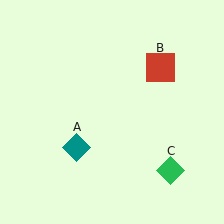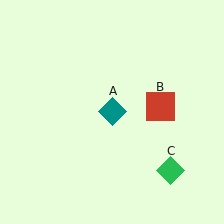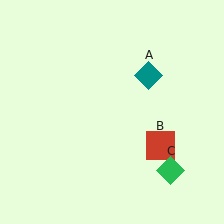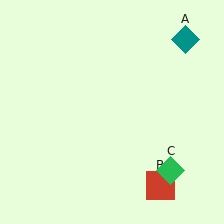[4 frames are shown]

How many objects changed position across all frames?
2 objects changed position: teal diamond (object A), red square (object B).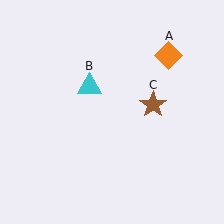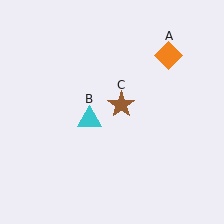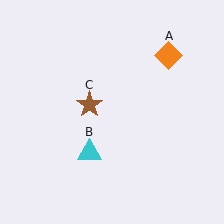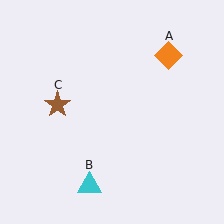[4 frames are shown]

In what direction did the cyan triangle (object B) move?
The cyan triangle (object B) moved down.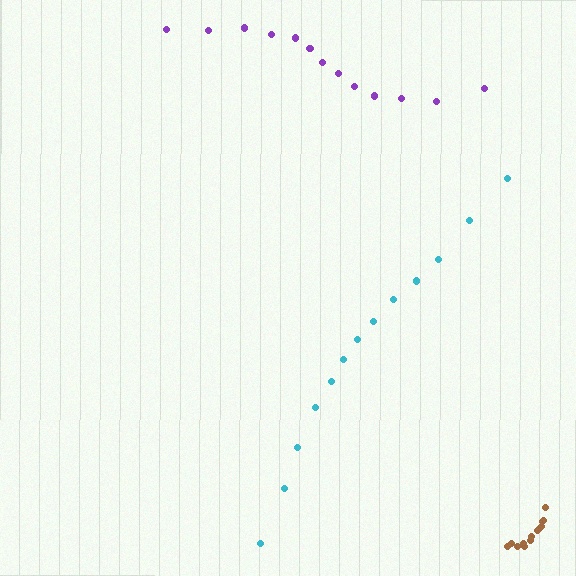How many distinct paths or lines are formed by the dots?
There are 3 distinct paths.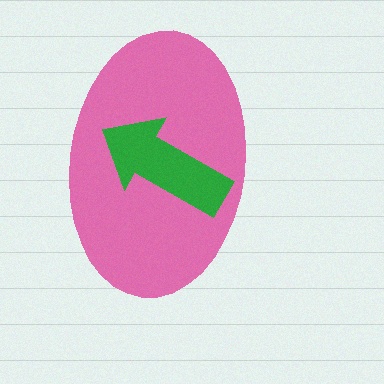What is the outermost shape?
The pink ellipse.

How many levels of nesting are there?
2.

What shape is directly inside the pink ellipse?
The green arrow.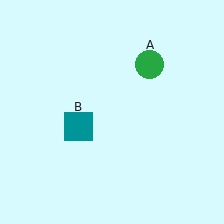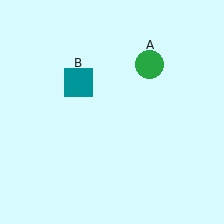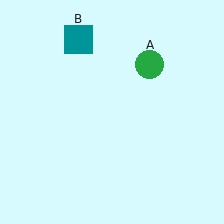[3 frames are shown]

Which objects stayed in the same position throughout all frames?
Green circle (object A) remained stationary.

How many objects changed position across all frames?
1 object changed position: teal square (object B).